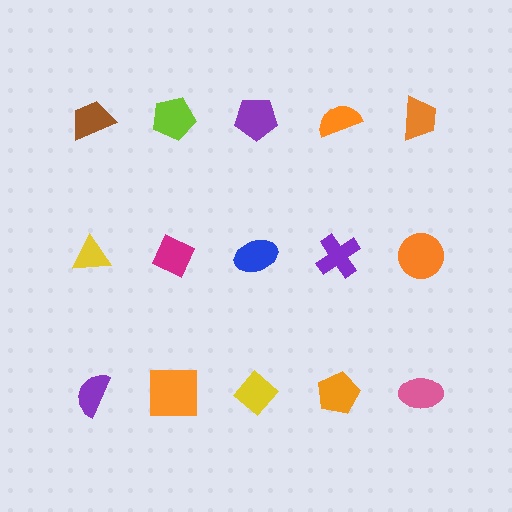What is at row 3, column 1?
A purple semicircle.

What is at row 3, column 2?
An orange square.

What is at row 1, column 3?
A purple pentagon.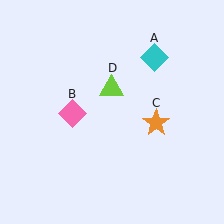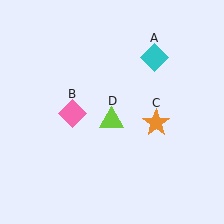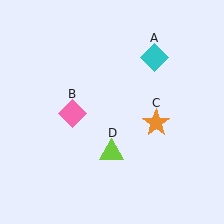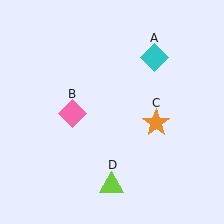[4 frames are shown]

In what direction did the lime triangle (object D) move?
The lime triangle (object D) moved down.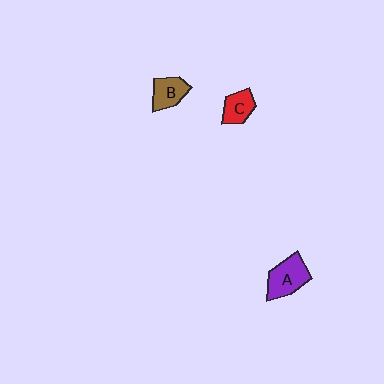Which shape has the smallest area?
Shape C (red).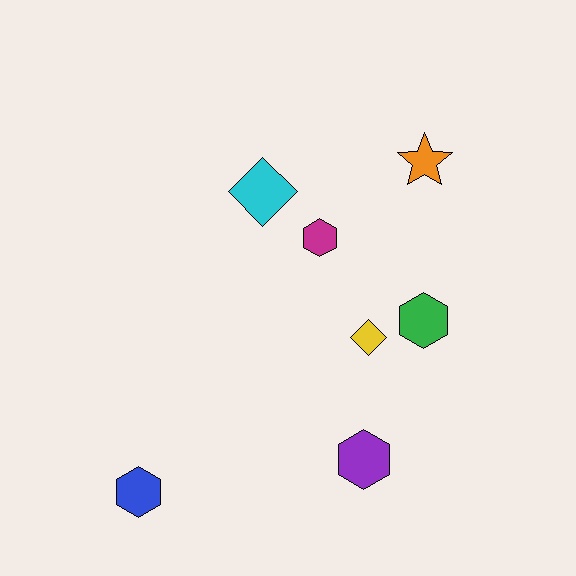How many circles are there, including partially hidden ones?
There are no circles.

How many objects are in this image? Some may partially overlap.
There are 7 objects.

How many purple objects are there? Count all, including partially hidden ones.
There is 1 purple object.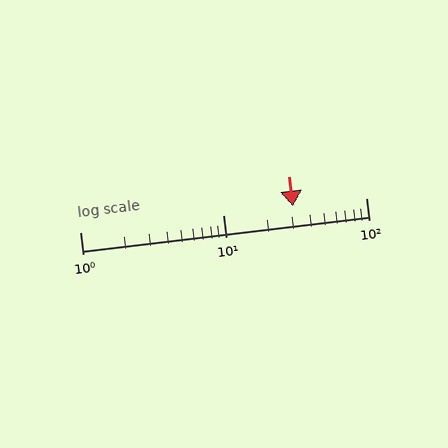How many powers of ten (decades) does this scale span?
The scale spans 2 decades, from 1 to 100.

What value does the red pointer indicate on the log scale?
The pointer indicates approximately 31.